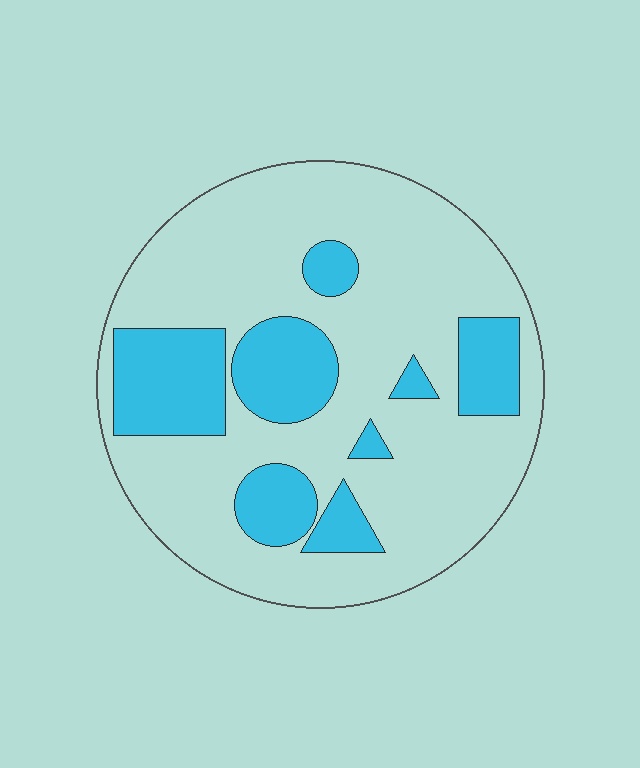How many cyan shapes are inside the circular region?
8.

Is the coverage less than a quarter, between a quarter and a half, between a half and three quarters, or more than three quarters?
Between a quarter and a half.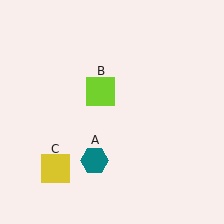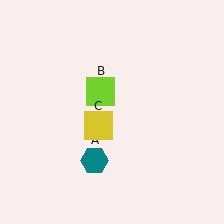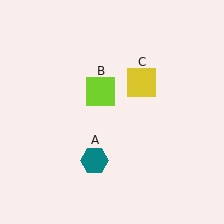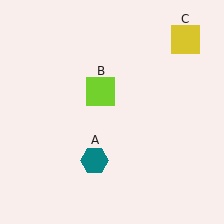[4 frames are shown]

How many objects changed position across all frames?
1 object changed position: yellow square (object C).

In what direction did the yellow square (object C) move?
The yellow square (object C) moved up and to the right.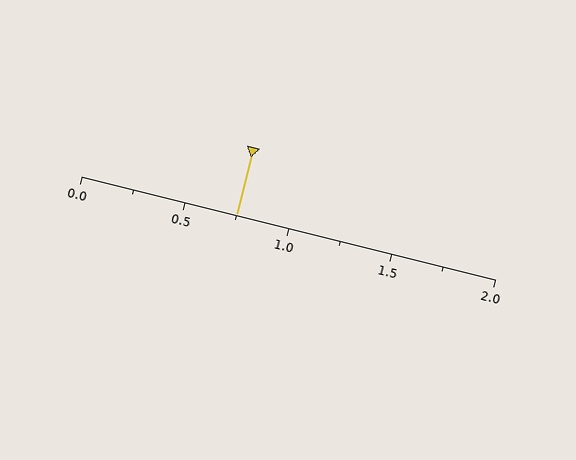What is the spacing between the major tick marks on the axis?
The major ticks are spaced 0.5 apart.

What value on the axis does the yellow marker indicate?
The marker indicates approximately 0.75.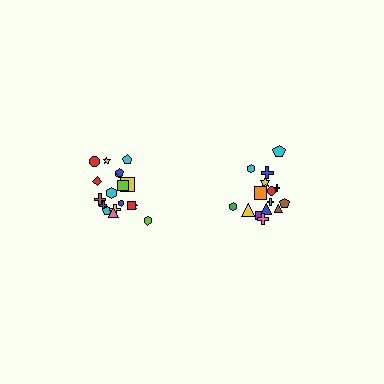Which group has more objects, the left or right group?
The left group.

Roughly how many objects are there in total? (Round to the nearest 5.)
Roughly 35 objects in total.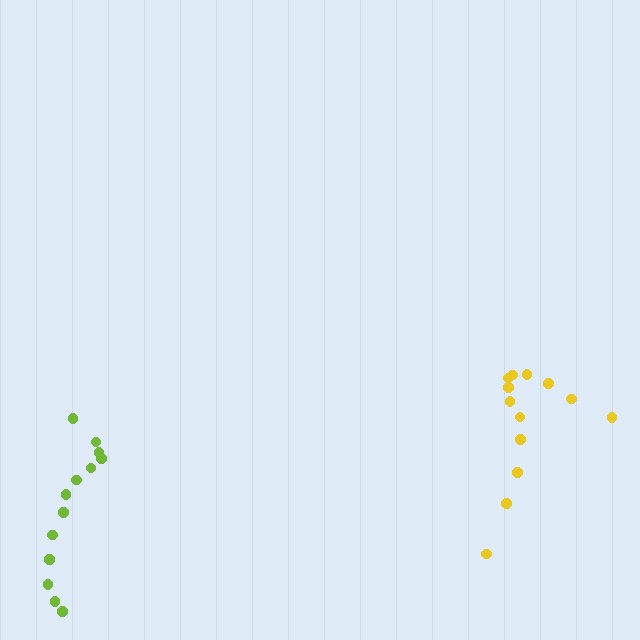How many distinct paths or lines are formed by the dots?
There are 2 distinct paths.